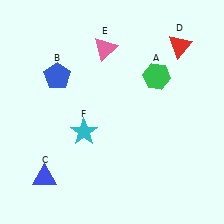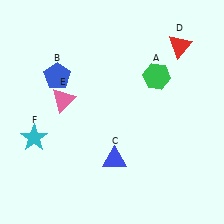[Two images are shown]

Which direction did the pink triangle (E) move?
The pink triangle (E) moved down.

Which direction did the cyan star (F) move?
The cyan star (F) moved left.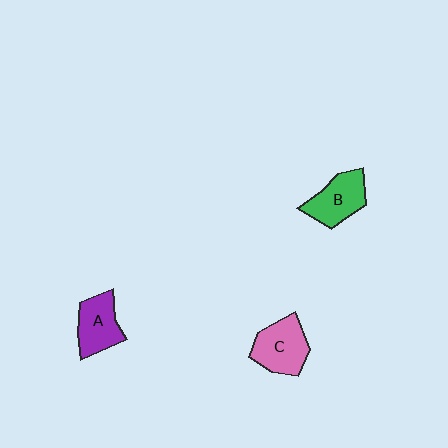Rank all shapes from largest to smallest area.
From largest to smallest: C (pink), B (green), A (purple).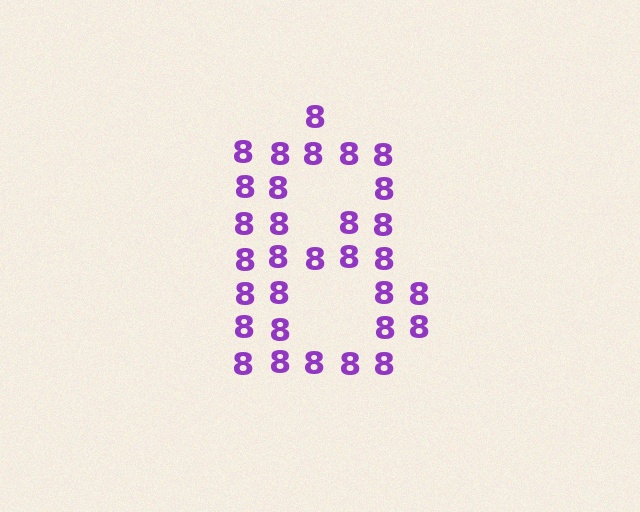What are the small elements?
The small elements are digit 8's.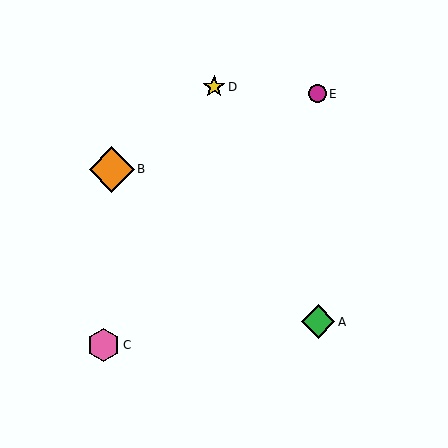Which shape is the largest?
The orange diamond (labeled B) is the largest.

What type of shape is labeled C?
Shape C is a pink hexagon.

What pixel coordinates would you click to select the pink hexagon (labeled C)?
Click at (103, 345) to select the pink hexagon C.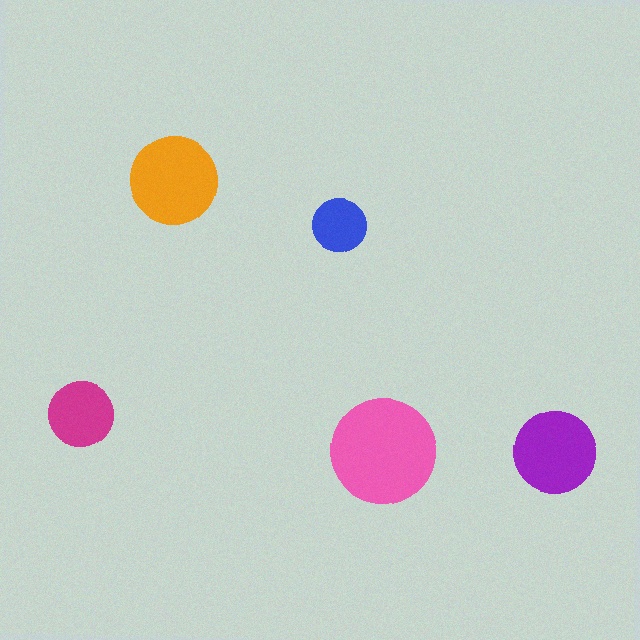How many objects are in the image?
There are 5 objects in the image.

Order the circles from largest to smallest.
the pink one, the orange one, the purple one, the magenta one, the blue one.